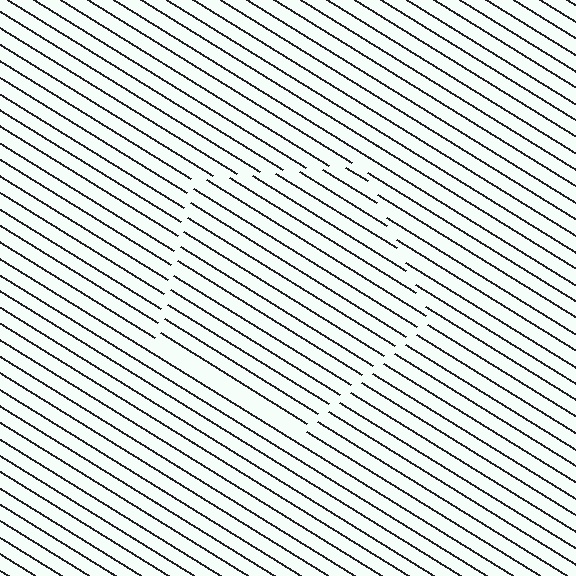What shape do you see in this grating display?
An illusory pentagon. The interior of the shape contains the same grating, shifted by half a period — the contour is defined by the phase discontinuity where line-ends from the inner and outer gratings abut.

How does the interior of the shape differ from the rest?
The interior of the shape contains the same grating, shifted by half a period — the contour is defined by the phase discontinuity where line-ends from the inner and outer gratings abut.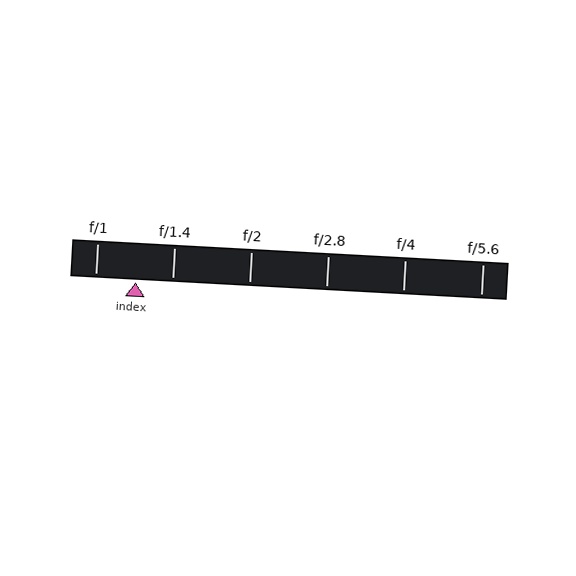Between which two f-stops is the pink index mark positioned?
The index mark is between f/1 and f/1.4.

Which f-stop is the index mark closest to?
The index mark is closest to f/1.4.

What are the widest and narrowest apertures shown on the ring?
The widest aperture shown is f/1 and the narrowest is f/5.6.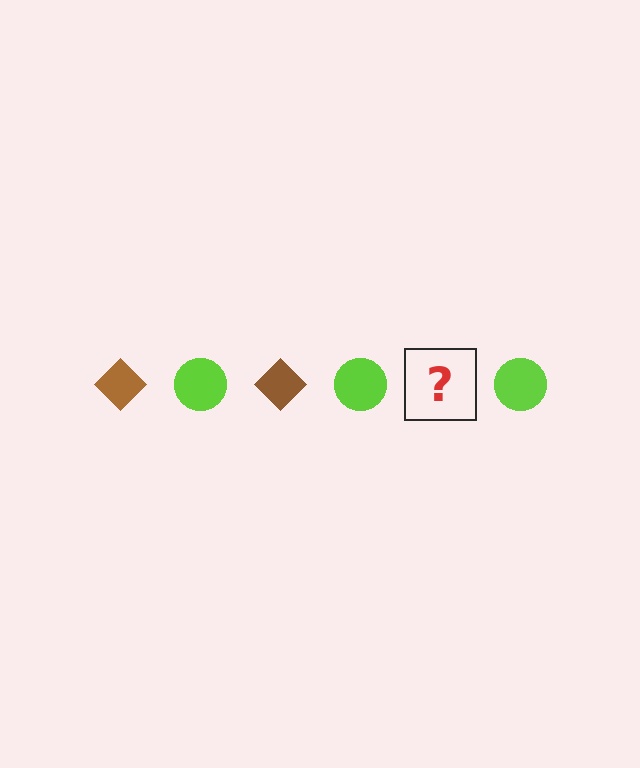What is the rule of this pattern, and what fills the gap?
The rule is that the pattern alternates between brown diamond and lime circle. The gap should be filled with a brown diamond.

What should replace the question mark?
The question mark should be replaced with a brown diamond.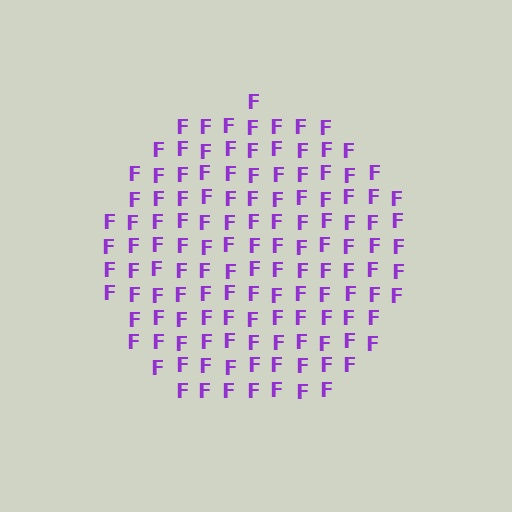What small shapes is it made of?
It is made of small letter F's.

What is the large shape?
The large shape is a circle.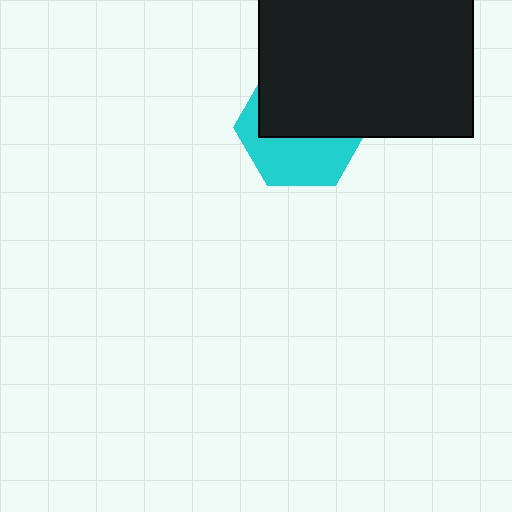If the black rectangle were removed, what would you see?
You would see the complete cyan hexagon.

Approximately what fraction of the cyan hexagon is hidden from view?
Roughly 55% of the cyan hexagon is hidden behind the black rectangle.